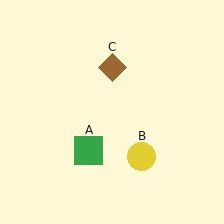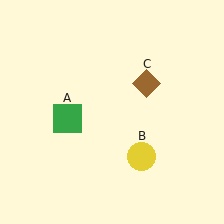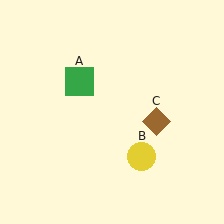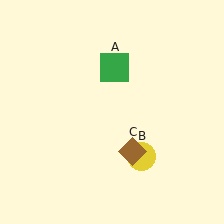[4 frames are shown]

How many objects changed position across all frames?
2 objects changed position: green square (object A), brown diamond (object C).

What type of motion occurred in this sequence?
The green square (object A), brown diamond (object C) rotated clockwise around the center of the scene.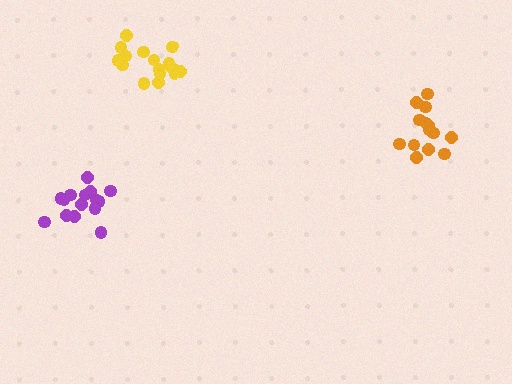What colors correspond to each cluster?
The clusters are colored: yellow, purple, orange.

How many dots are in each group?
Group 1: 16 dots, Group 2: 15 dots, Group 3: 14 dots (45 total).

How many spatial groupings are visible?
There are 3 spatial groupings.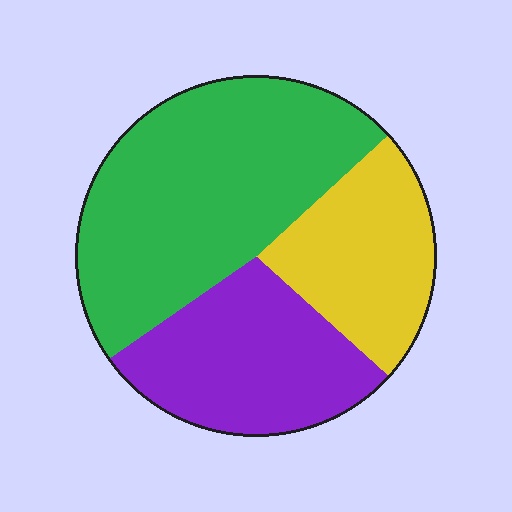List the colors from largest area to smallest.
From largest to smallest: green, purple, yellow.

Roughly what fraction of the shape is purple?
Purple covers roughly 30% of the shape.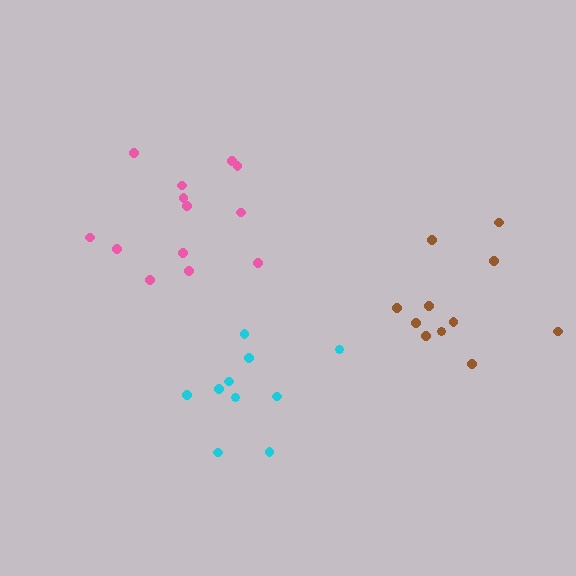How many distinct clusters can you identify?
There are 3 distinct clusters.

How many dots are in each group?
Group 1: 10 dots, Group 2: 13 dots, Group 3: 11 dots (34 total).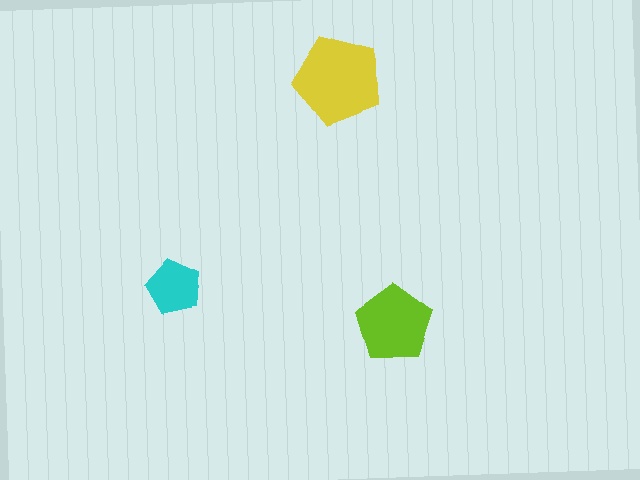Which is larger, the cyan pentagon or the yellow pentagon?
The yellow one.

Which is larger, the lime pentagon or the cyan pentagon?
The lime one.